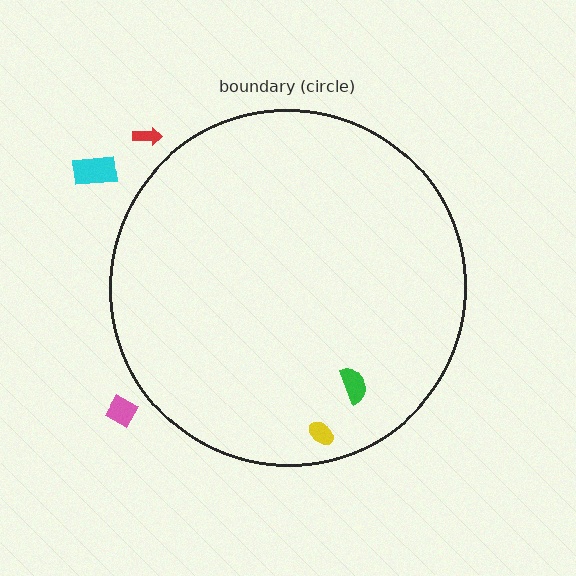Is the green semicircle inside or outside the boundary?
Inside.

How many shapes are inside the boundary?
2 inside, 3 outside.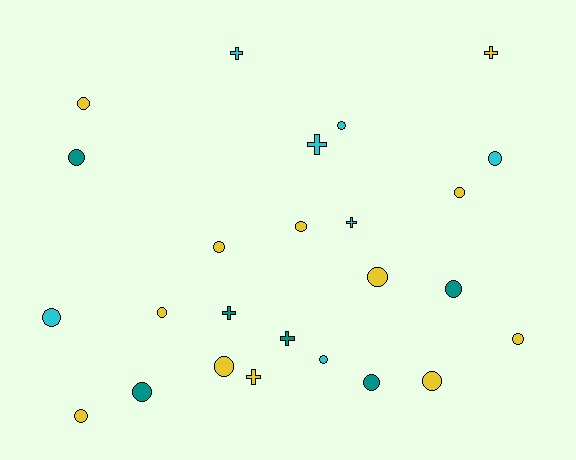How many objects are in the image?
There are 25 objects.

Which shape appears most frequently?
Circle, with 18 objects.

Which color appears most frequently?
Yellow, with 12 objects.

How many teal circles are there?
There are 4 teal circles.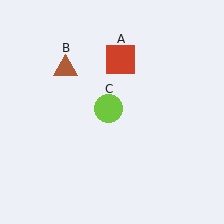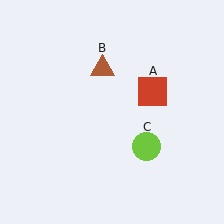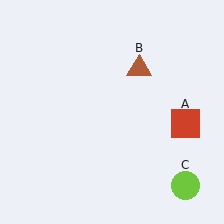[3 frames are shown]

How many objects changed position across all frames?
3 objects changed position: red square (object A), brown triangle (object B), lime circle (object C).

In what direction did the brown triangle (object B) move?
The brown triangle (object B) moved right.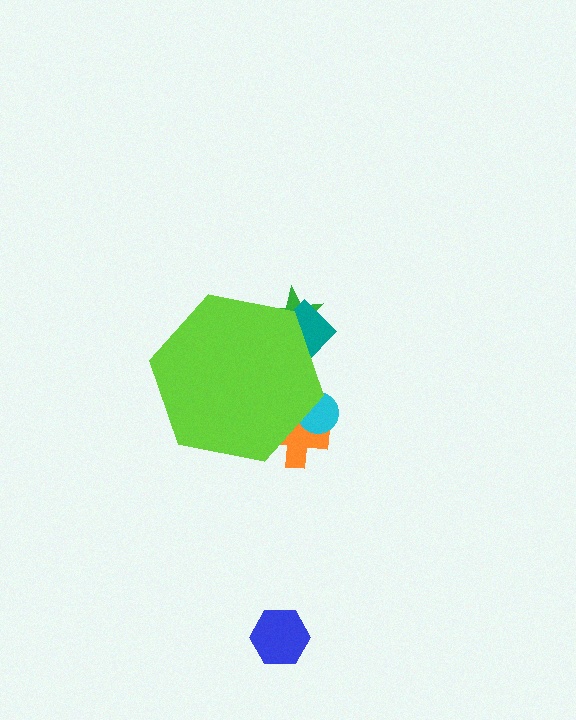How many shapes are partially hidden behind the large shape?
4 shapes are partially hidden.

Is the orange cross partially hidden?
Yes, the orange cross is partially hidden behind the lime hexagon.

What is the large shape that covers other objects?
A lime hexagon.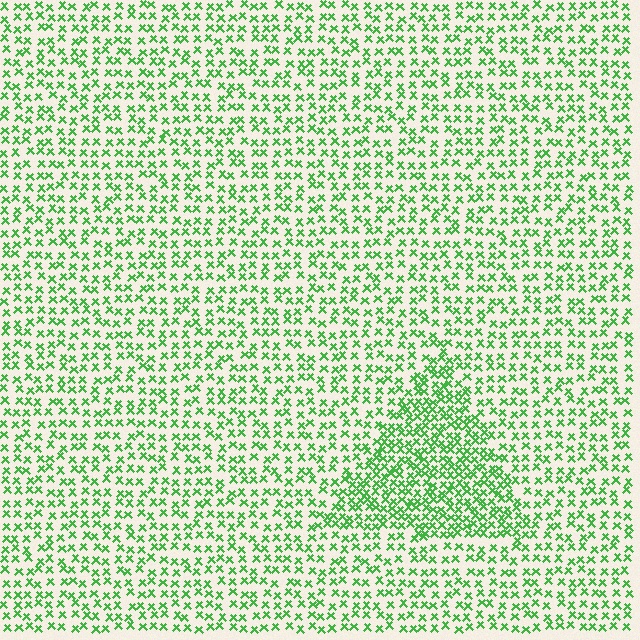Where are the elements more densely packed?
The elements are more densely packed inside the triangle boundary.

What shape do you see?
I see a triangle.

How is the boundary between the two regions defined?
The boundary is defined by a change in element density (approximately 1.9x ratio). All elements are the same color, size, and shape.